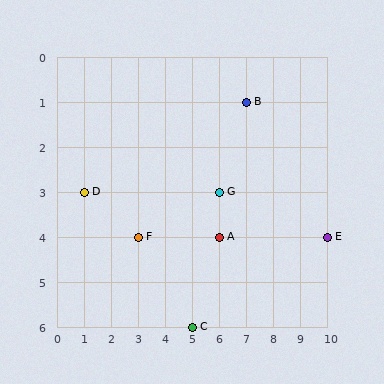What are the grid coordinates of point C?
Point C is at grid coordinates (5, 6).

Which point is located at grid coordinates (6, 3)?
Point G is at (6, 3).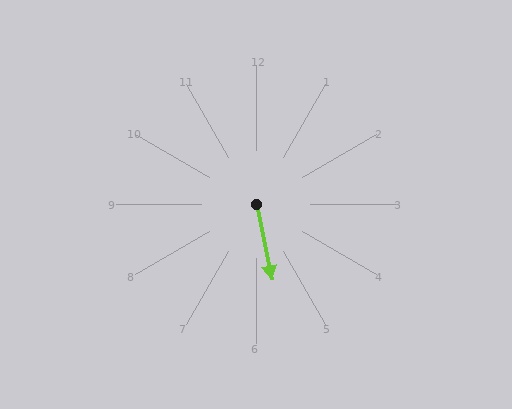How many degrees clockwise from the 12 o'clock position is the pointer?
Approximately 168 degrees.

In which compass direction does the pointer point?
South.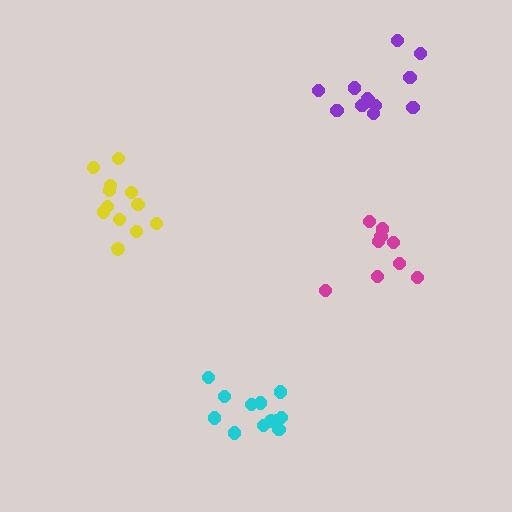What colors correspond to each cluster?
The clusters are colored: cyan, magenta, yellow, purple.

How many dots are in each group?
Group 1: 12 dots, Group 2: 9 dots, Group 3: 12 dots, Group 4: 12 dots (45 total).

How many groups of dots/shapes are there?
There are 4 groups.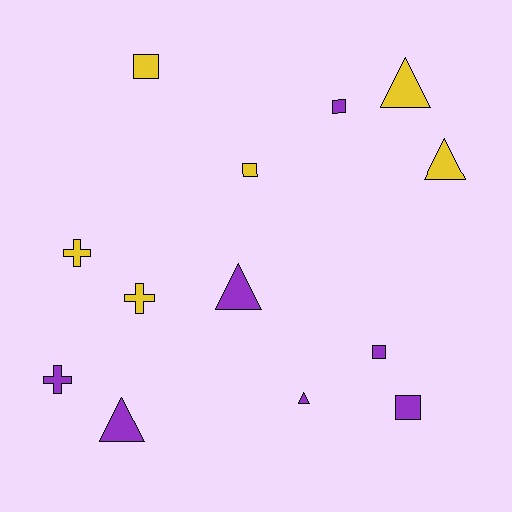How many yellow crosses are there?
There are 2 yellow crosses.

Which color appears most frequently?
Purple, with 7 objects.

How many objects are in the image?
There are 13 objects.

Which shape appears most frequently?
Triangle, with 5 objects.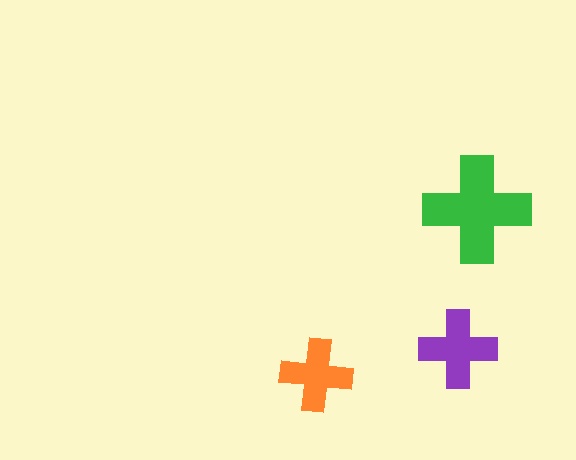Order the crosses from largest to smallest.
the green one, the purple one, the orange one.